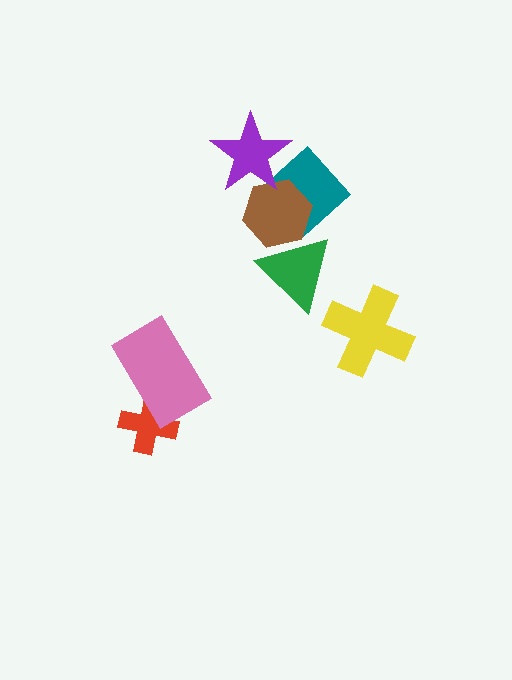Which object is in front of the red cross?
The pink rectangle is in front of the red cross.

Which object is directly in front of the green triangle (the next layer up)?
The teal diamond is directly in front of the green triangle.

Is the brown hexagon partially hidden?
Yes, it is partially covered by another shape.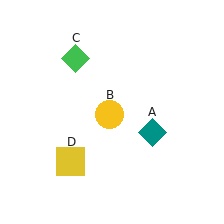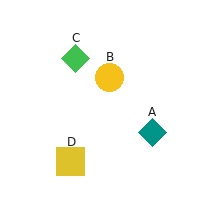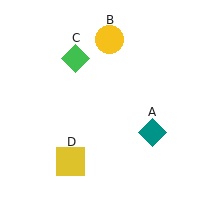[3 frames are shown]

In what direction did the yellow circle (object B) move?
The yellow circle (object B) moved up.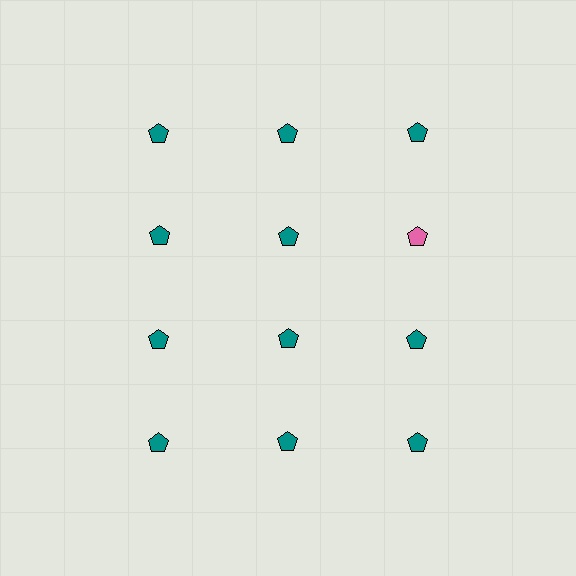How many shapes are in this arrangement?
There are 12 shapes arranged in a grid pattern.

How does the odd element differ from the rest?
It has a different color: pink instead of teal.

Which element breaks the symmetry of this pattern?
The pink pentagon in the second row, center column breaks the symmetry. All other shapes are teal pentagons.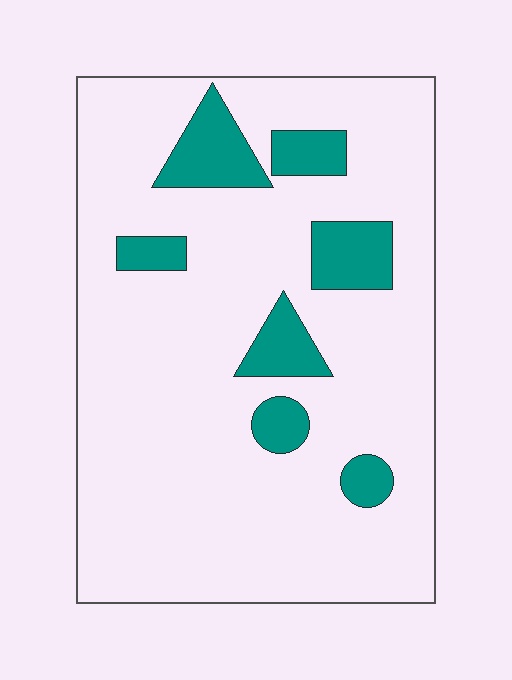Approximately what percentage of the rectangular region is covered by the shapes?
Approximately 15%.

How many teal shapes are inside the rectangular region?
7.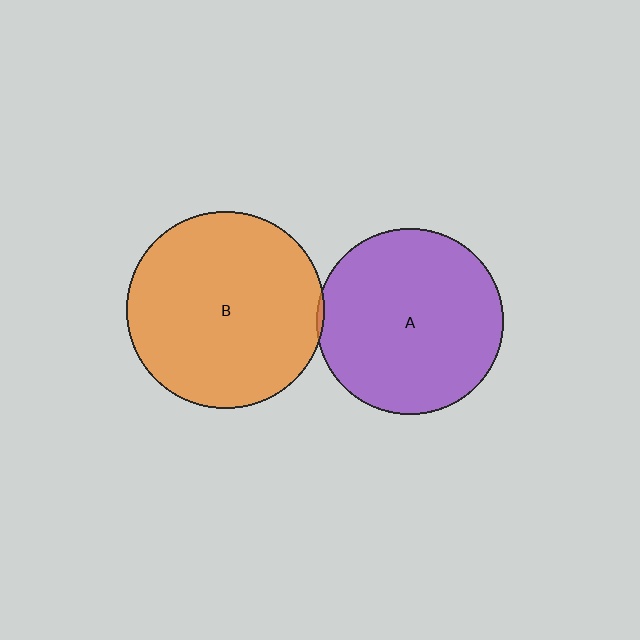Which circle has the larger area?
Circle B (orange).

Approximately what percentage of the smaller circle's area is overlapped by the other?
Approximately 5%.